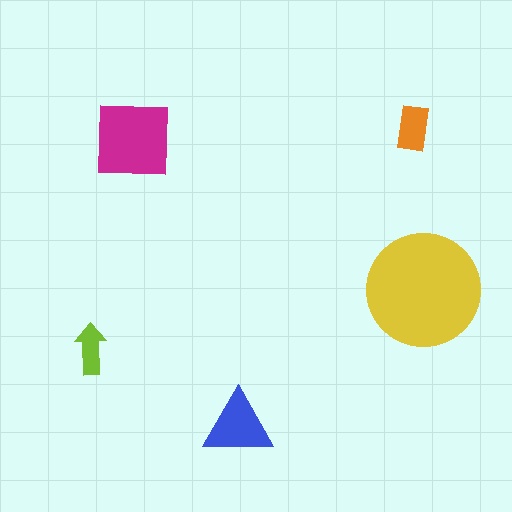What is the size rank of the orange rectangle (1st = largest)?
4th.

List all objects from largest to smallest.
The yellow circle, the magenta square, the blue triangle, the orange rectangle, the lime arrow.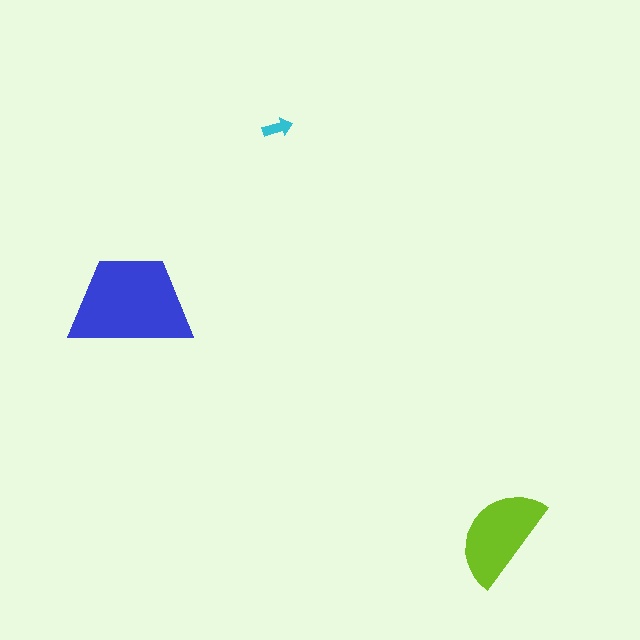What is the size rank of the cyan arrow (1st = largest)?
3rd.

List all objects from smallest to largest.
The cyan arrow, the lime semicircle, the blue trapezoid.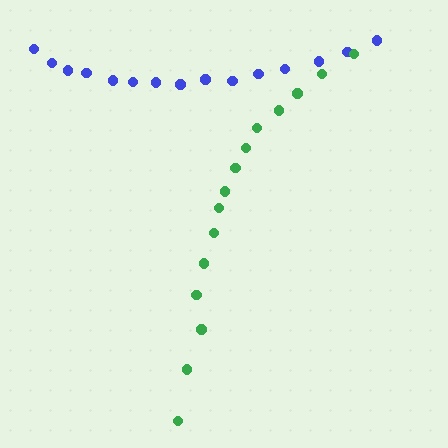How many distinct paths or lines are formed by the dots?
There are 2 distinct paths.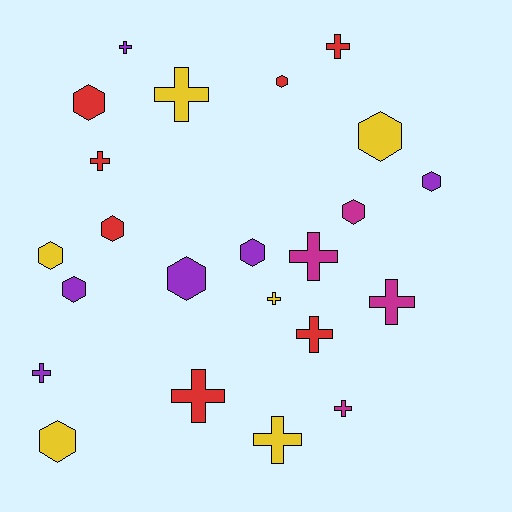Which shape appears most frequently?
Cross, with 12 objects.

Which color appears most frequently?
Red, with 7 objects.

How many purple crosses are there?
There are 2 purple crosses.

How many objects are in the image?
There are 23 objects.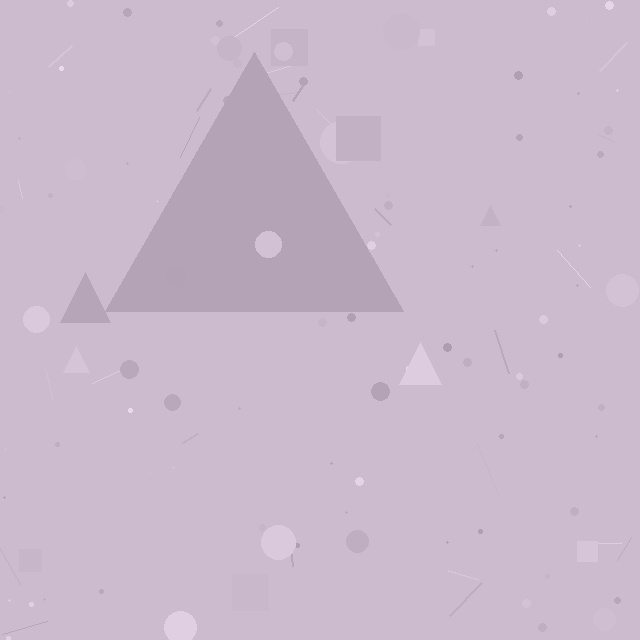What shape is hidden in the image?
A triangle is hidden in the image.